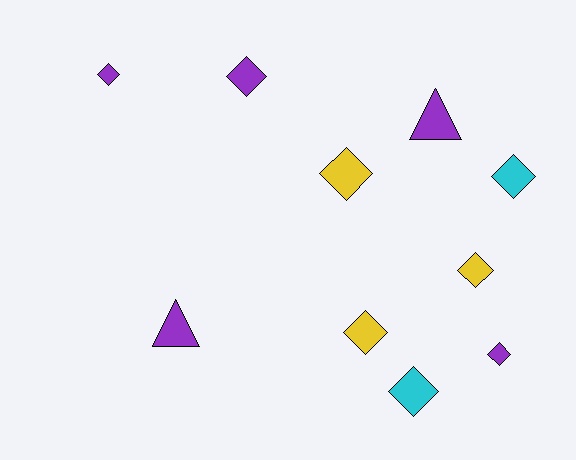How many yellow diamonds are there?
There are 3 yellow diamonds.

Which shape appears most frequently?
Diamond, with 8 objects.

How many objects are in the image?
There are 10 objects.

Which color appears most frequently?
Purple, with 5 objects.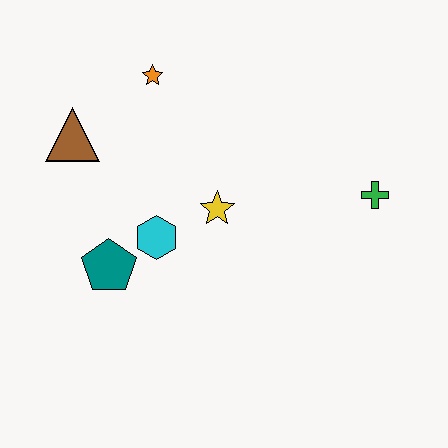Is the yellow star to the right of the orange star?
Yes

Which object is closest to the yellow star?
The cyan hexagon is closest to the yellow star.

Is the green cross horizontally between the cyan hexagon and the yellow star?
No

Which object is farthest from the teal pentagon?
The green cross is farthest from the teal pentagon.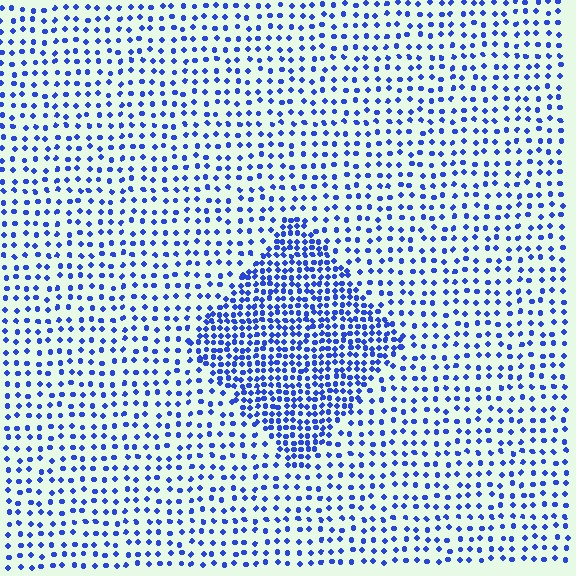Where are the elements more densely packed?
The elements are more densely packed inside the diamond boundary.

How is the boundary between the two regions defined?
The boundary is defined by a change in element density (approximately 2.2x ratio). All elements are the same color, size, and shape.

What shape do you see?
I see a diamond.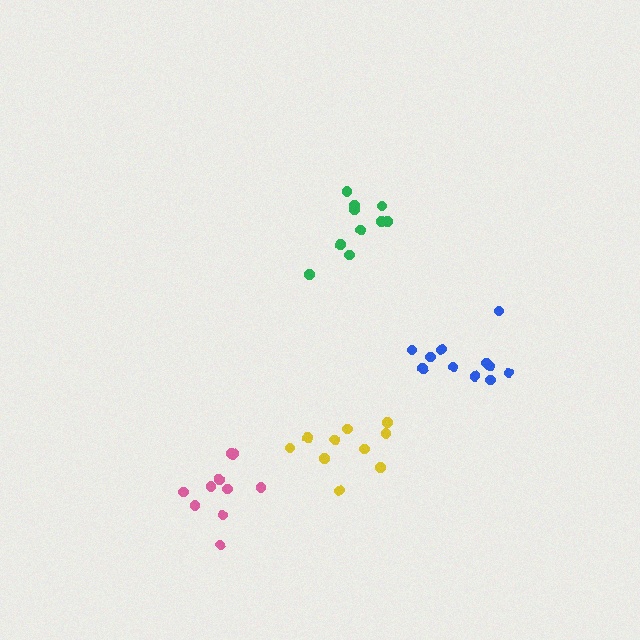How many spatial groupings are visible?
There are 4 spatial groupings.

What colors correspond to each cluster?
The clusters are colored: pink, green, yellow, blue.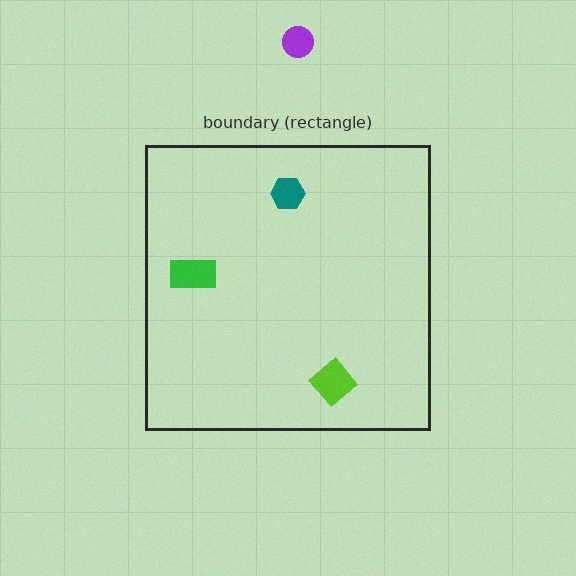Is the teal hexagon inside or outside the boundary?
Inside.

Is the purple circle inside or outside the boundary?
Outside.